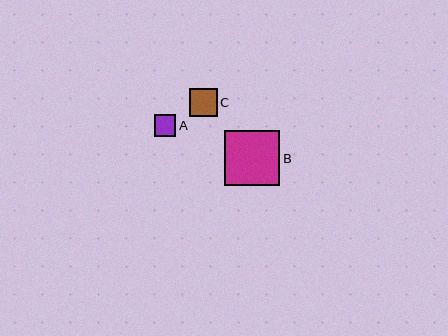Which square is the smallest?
Square A is the smallest with a size of approximately 21 pixels.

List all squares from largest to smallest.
From largest to smallest: B, C, A.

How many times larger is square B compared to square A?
Square B is approximately 2.6 times the size of square A.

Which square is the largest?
Square B is the largest with a size of approximately 55 pixels.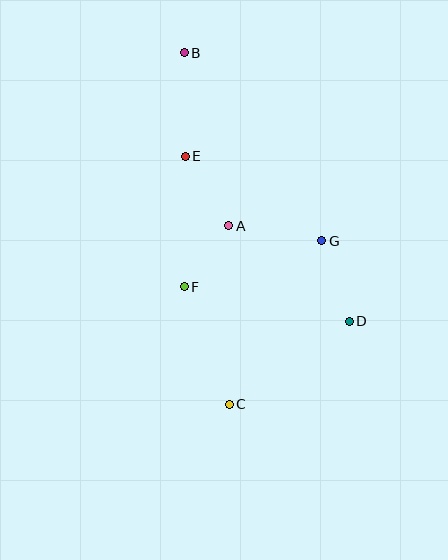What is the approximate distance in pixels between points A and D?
The distance between A and D is approximately 154 pixels.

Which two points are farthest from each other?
Points B and C are farthest from each other.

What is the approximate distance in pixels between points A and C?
The distance between A and C is approximately 179 pixels.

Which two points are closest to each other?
Points A and F are closest to each other.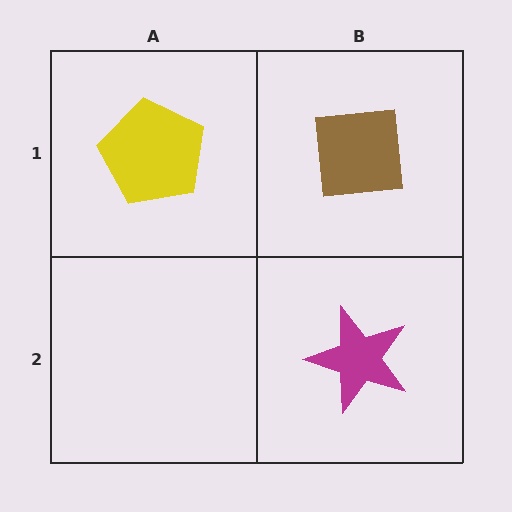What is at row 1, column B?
A brown square.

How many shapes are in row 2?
1 shape.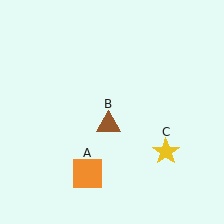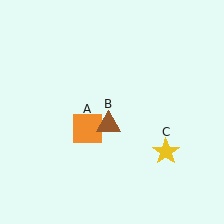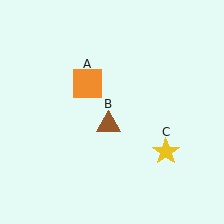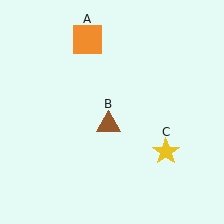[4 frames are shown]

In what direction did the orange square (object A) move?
The orange square (object A) moved up.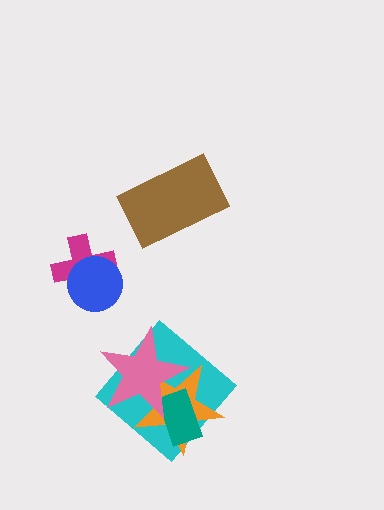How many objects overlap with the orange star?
3 objects overlap with the orange star.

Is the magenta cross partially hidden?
Yes, it is partially covered by another shape.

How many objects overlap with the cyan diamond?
3 objects overlap with the cyan diamond.